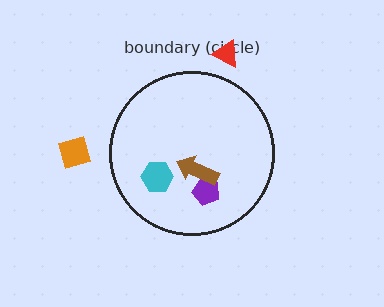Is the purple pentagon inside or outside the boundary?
Inside.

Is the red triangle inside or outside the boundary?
Outside.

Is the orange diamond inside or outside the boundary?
Outside.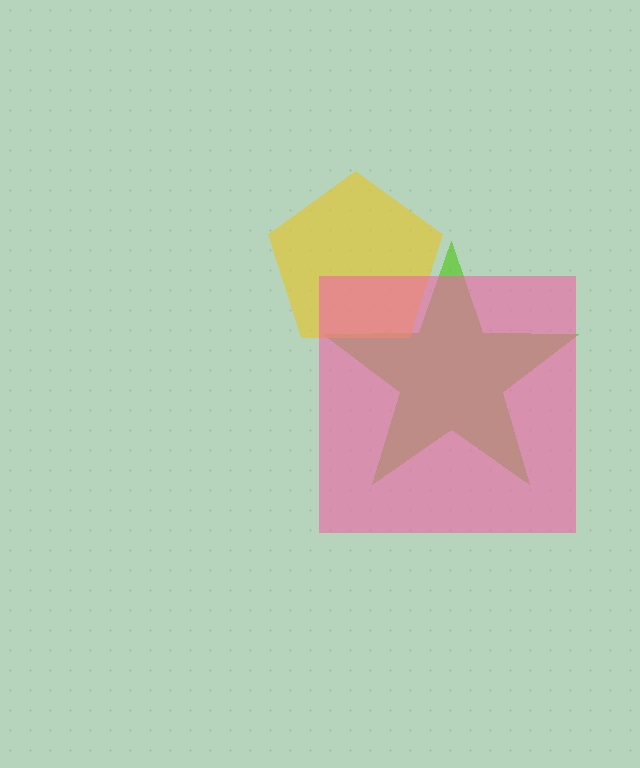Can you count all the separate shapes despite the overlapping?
Yes, there are 3 separate shapes.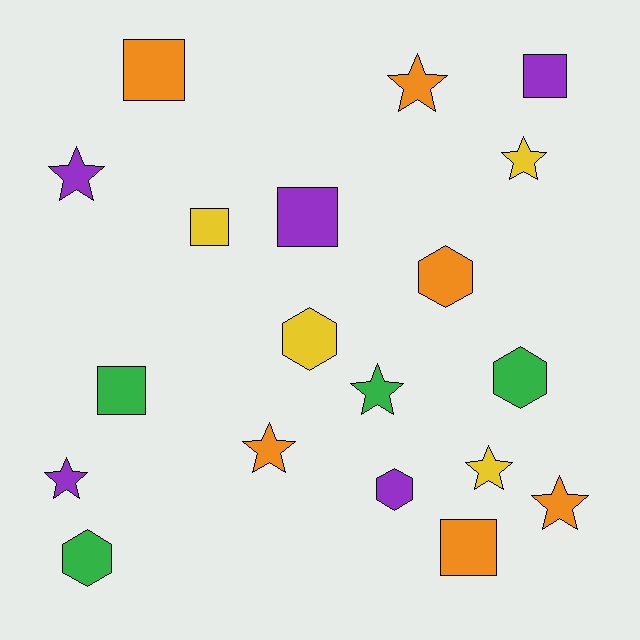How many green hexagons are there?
There are 2 green hexagons.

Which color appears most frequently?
Orange, with 6 objects.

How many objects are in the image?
There are 19 objects.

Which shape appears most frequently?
Star, with 8 objects.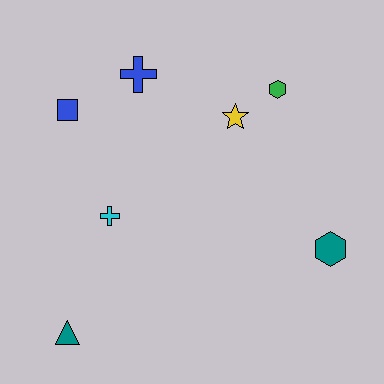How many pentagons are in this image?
There are no pentagons.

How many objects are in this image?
There are 7 objects.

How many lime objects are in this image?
There are no lime objects.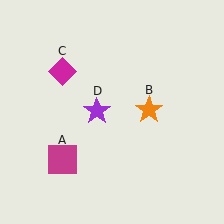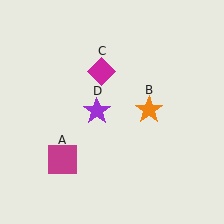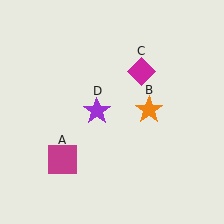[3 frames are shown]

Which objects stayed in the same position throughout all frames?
Magenta square (object A) and orange star (object B) and purple star (object D) remained stationary.